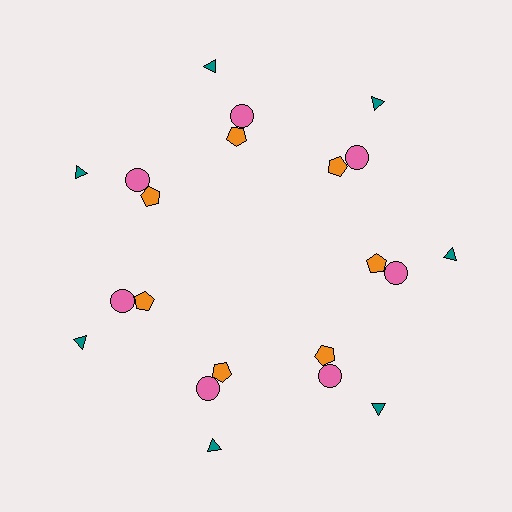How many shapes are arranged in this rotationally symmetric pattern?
There are 21 shapes, arranged in 7 groups of 3.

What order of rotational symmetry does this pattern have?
This pattern has 7-fold rotational symmetry.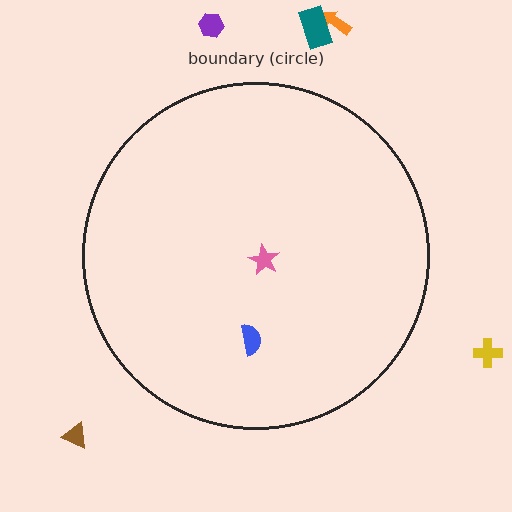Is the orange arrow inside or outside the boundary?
Outside.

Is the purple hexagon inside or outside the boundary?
Outside.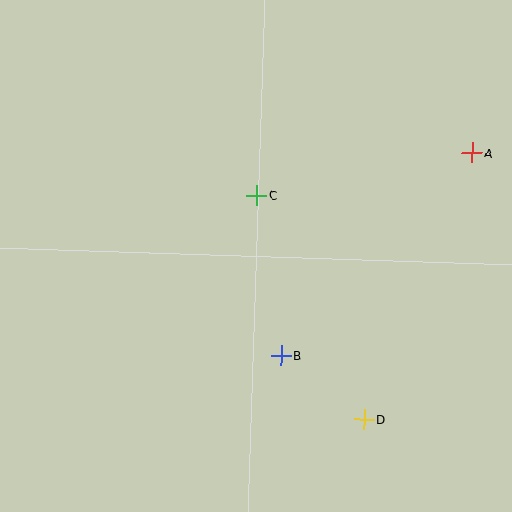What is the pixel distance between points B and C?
The distance between B and C is 162 pixels.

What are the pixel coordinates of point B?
Point B is at (281, 355).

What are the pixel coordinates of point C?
Point C is at (257, 195).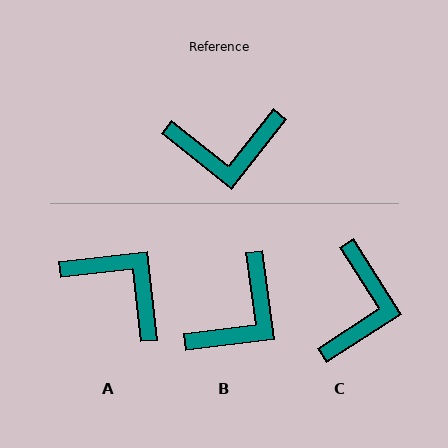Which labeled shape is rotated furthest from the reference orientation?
A, about 135 degrees away.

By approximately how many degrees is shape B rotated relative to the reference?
Approximately 46 degrees counter-clockwise.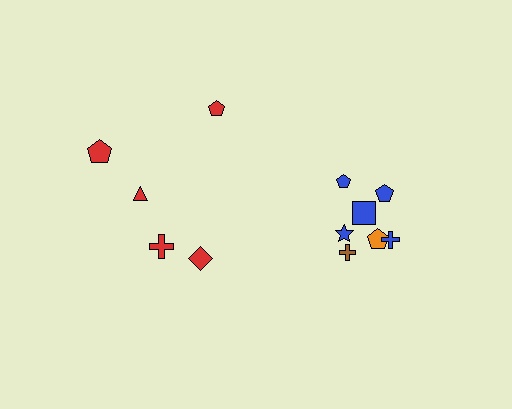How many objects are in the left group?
There are 5 objects.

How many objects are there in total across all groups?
There are 12 objects.